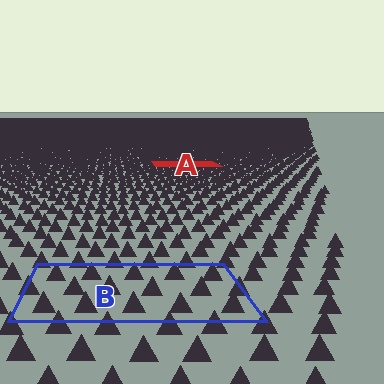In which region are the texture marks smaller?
The texture marks are smaller in region A, because it is farther away.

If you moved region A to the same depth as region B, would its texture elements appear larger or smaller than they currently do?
They would appear larger. At a closer depth, the same texture elements are projected at a bigger on-screen size.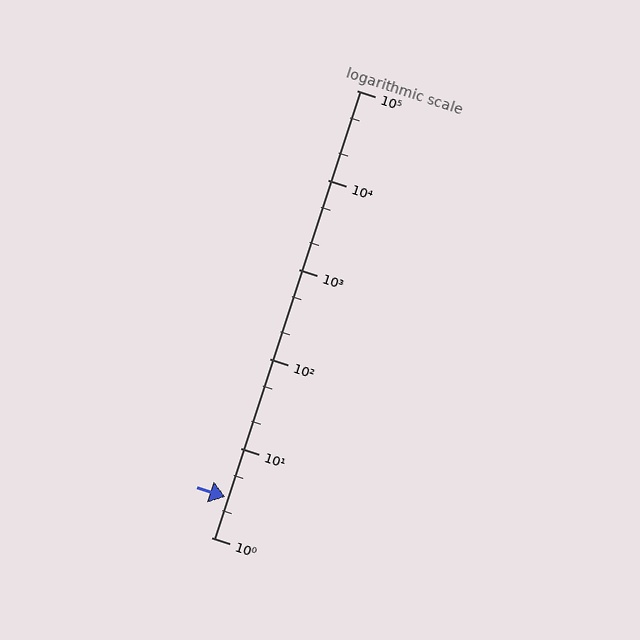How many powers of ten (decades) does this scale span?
The scale spans 5 decades, from 1 to 100000.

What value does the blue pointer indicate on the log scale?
The pointer indicates approximately 2.8.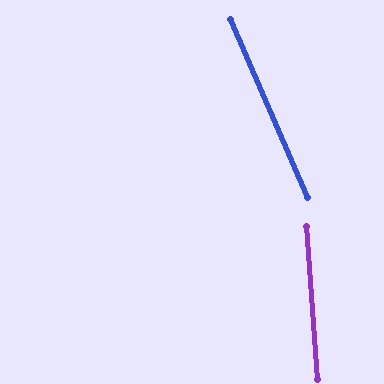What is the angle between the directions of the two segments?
Approximately 19 degrees.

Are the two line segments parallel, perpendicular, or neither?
Neither parallel nor perpendicular — they differ by about 19°.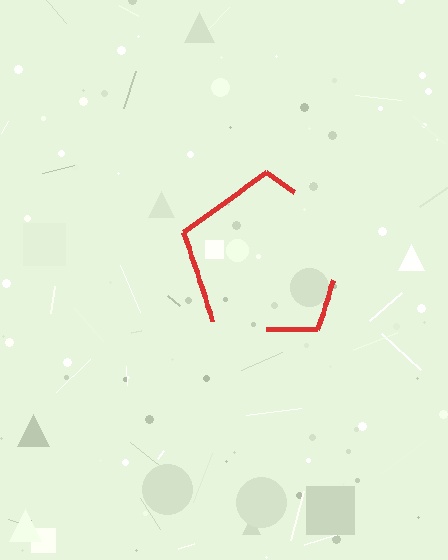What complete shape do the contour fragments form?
The contour fragments form a pentagon.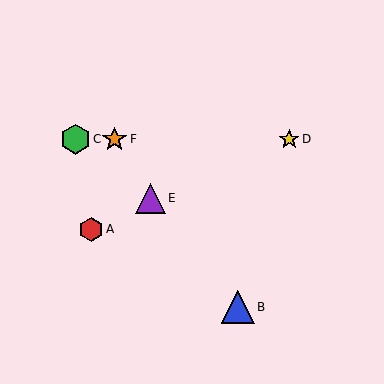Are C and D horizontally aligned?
Yes, both are at y≈139.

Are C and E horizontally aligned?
No, C is at y≈139 and E is at y≈198.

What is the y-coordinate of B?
Object B is at y≈307.